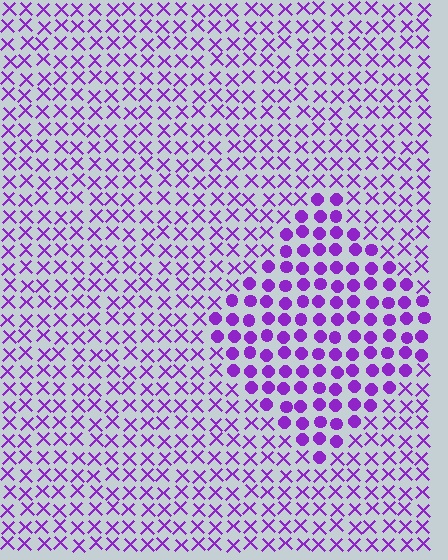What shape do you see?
I see a diamond.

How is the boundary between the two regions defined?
The boundary is defined by a change in element shape: circles inside vs. X marks outside. All elements share the same color and spacing.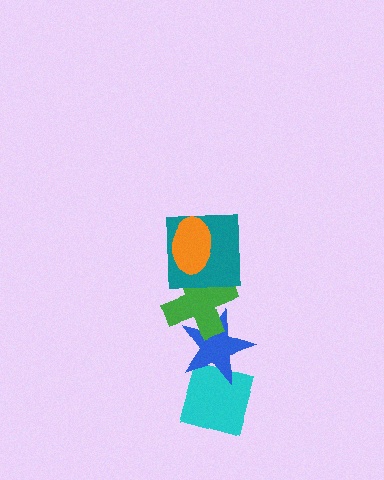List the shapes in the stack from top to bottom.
From top to bottom: the orange ellipse, the teal square, the green cross, the blue star, the cyan diamond.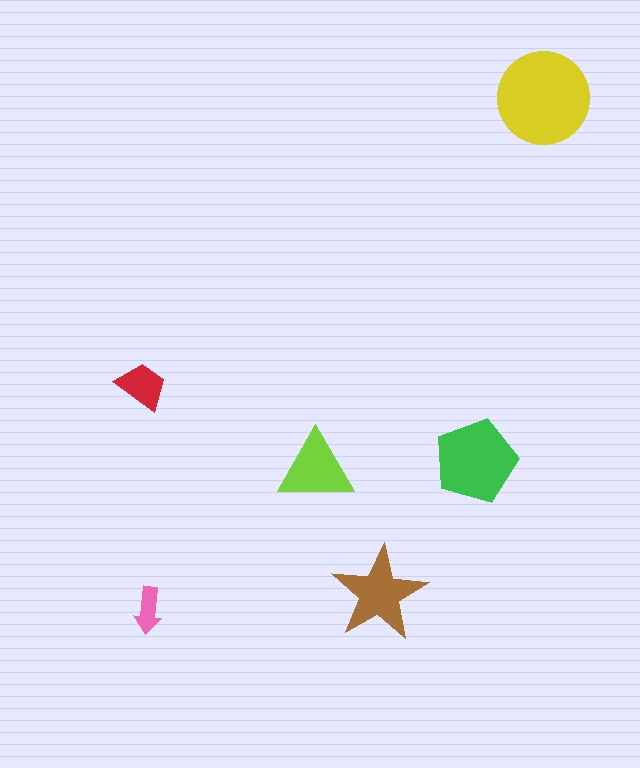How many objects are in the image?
There are 6 objects in the image.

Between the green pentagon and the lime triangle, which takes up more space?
The green pentagon.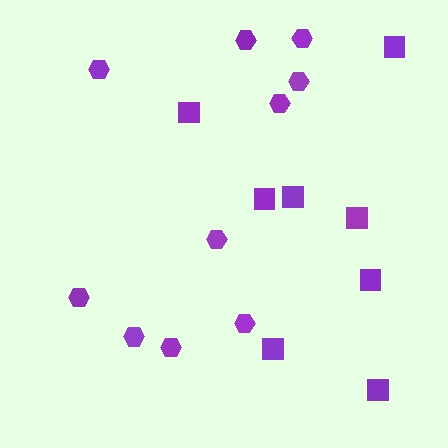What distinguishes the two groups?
There are 2 groups: one group of hexagons (10) and one group of squares (8).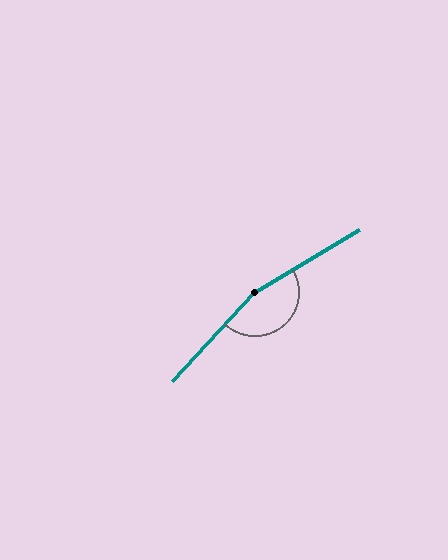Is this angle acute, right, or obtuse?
It is obtuse.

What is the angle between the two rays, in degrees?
Approximately 163 degrees.